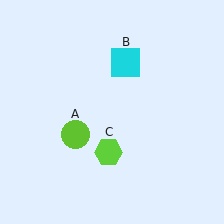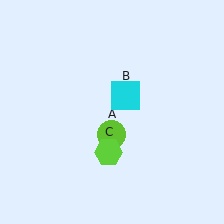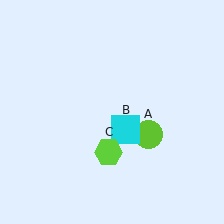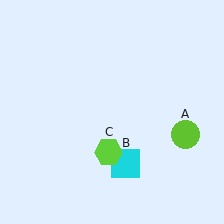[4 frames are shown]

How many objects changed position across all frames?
2 objects changed position: lime circle (object A), cyan square (object B).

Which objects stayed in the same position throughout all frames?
Lime hexagon (object C) remained stationary.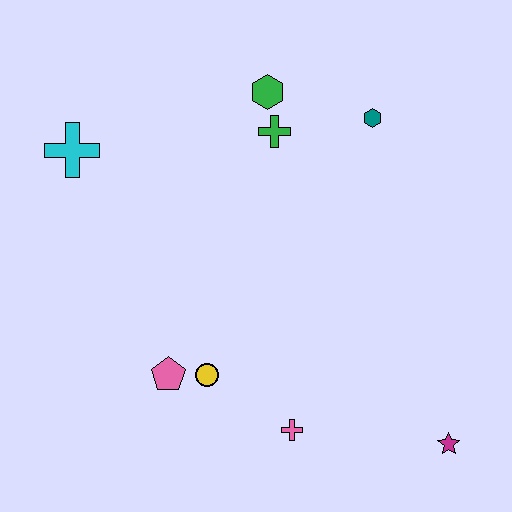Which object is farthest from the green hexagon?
The magenta star is farthest from the green hexagon.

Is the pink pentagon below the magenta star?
No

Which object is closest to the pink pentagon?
The yellow circle is closest to the pink pentagon.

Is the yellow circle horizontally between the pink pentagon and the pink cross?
Yes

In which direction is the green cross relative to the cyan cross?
The green cross is to the right of the cyan cross.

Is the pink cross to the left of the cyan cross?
No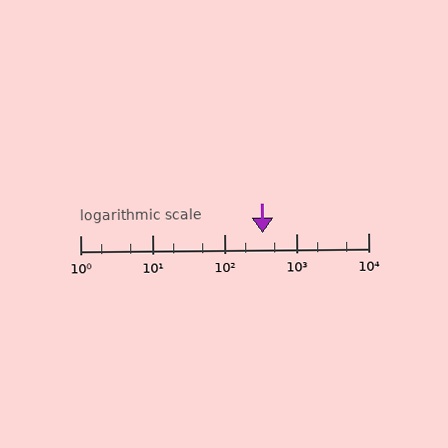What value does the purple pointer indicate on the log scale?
The pointer indicates approximately 340.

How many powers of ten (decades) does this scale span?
The scale spans 4 decades, from 1 to 10000.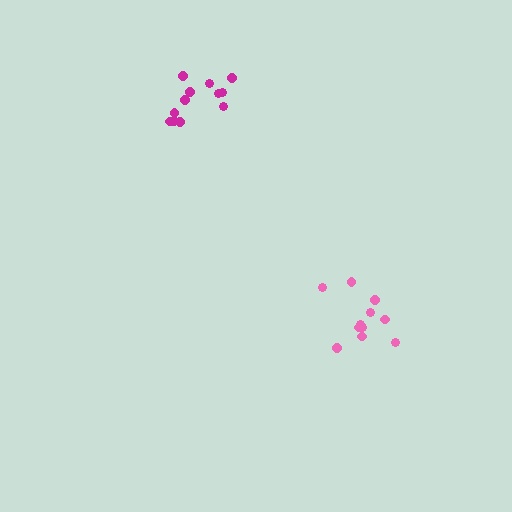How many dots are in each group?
Group 1: 12 dots, Group 2: 11 dots (23 total).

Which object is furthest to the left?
The magenta cluster is leftmost.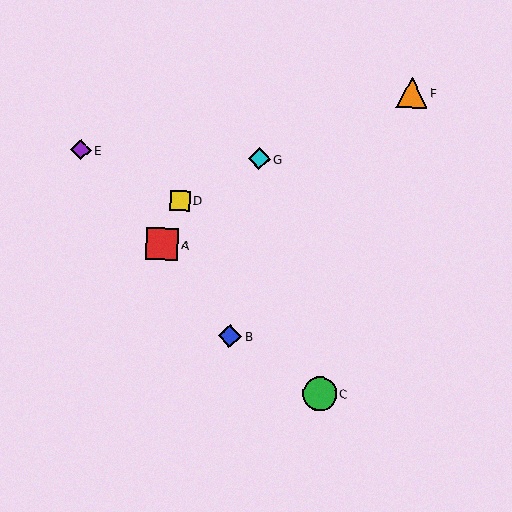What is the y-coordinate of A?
Object A is at y≈244.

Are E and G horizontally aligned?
Yes, both are at y≈150.